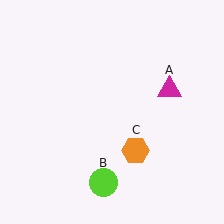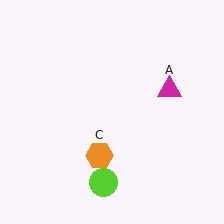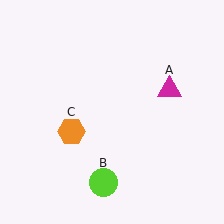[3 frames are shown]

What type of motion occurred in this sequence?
The orange hexagon (object C) rotated clockwise around the center of the scene.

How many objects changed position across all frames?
1 object changed position: orange hexagon (object C).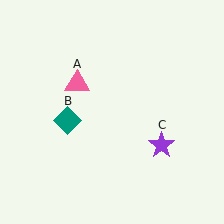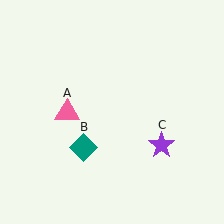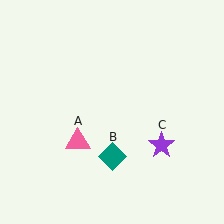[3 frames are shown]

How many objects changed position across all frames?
2 objects changed position: pink triangle (object A), teal diamond (object B).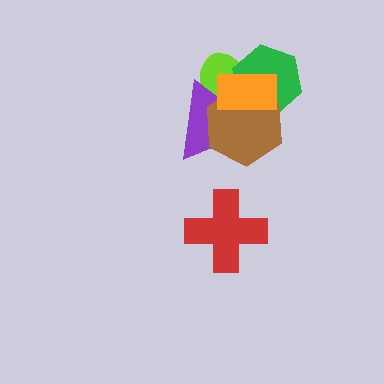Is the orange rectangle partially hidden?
No, no other shape covers it.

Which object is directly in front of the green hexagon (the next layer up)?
The purple triangle is directly in front of the green hexagon.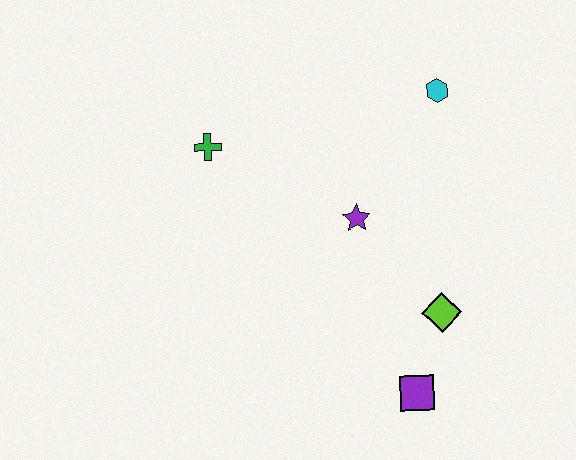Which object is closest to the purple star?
The lime diamond is closest to the purple star.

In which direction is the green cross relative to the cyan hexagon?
The green cross is to the left of the cyan hexagon.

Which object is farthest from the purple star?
The purple square is farthest from the purple star.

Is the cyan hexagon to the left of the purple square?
No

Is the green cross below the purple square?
No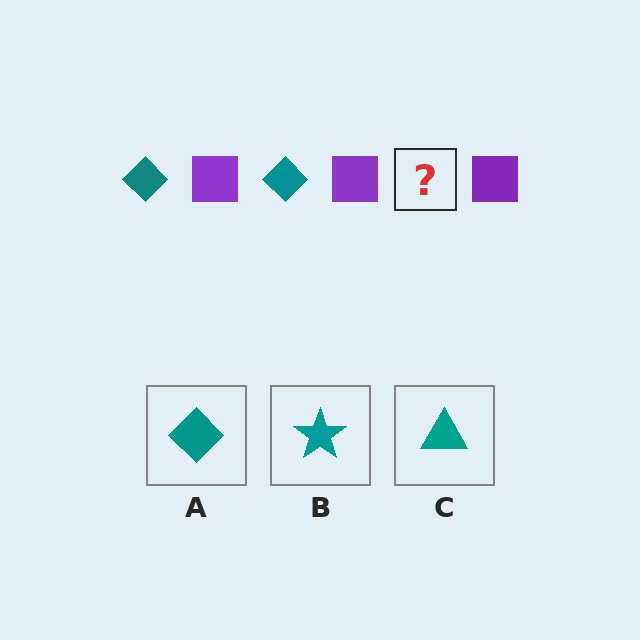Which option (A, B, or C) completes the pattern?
A.